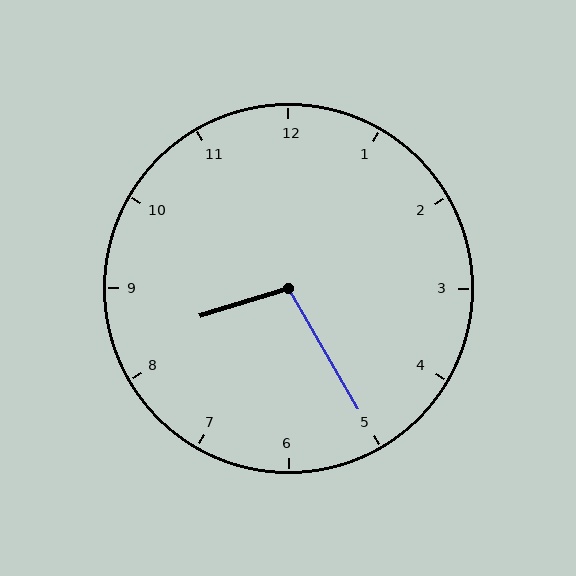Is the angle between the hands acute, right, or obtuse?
It is obtuse.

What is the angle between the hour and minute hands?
Approximately 102 degrees.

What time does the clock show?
8:25.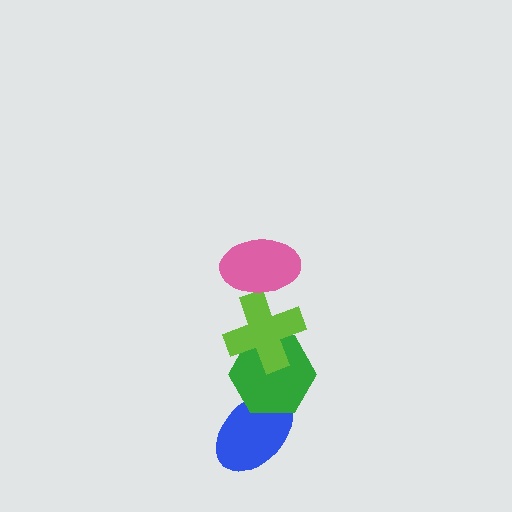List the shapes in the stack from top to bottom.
From top to bottom: the pink ellipse, the lime cross, the green hexagon, the blue ellipse.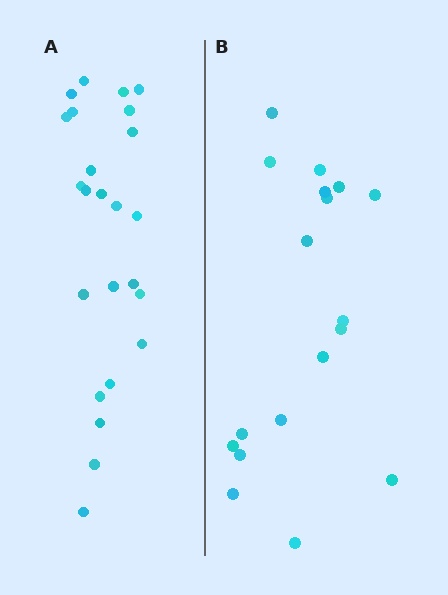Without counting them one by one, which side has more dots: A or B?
Region A (the left region) has more dots.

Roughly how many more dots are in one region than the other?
Region A has about 6 more dots than region B.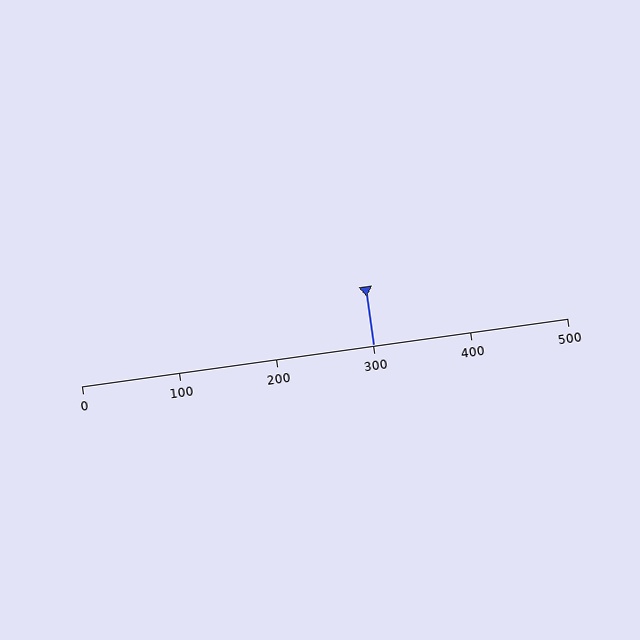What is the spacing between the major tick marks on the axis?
The major ticks are spaced 100 apart.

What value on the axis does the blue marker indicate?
The marker indicates approximately 300.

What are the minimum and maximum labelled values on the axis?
The axis runs from 0 to 500.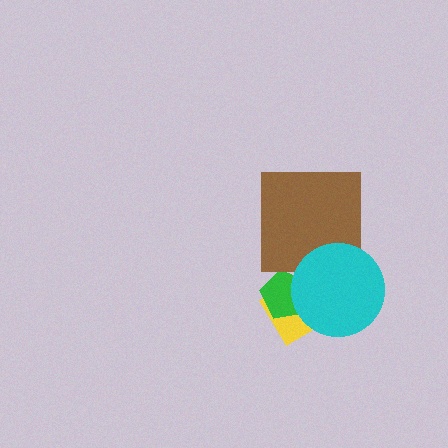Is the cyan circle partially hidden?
No, no other shape covers it.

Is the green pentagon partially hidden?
Yes, it is partially covered by another shape.